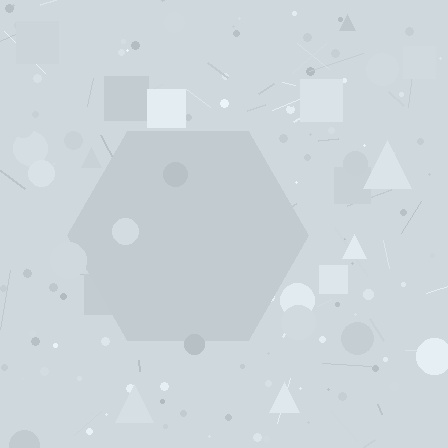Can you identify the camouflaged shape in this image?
The camouflaged shape is a hexagon.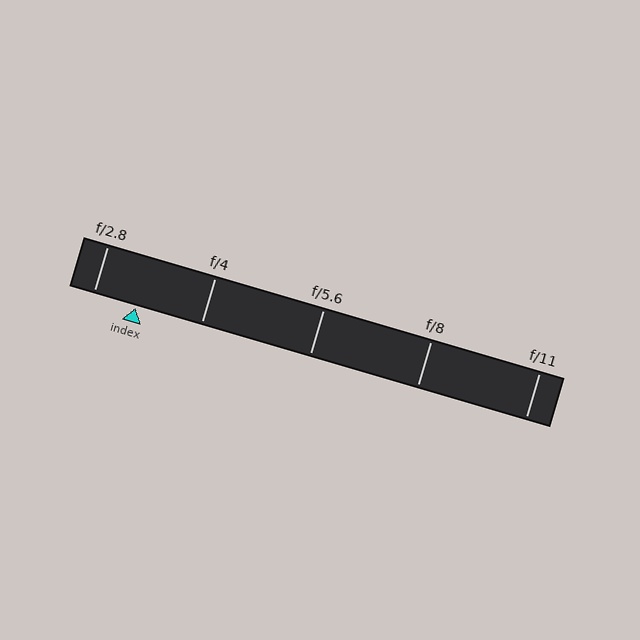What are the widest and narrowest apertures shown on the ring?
The widest aperture shown is f/2.8 and the narrowest is f/11.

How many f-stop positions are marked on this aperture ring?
There are 5 f-stop positions marked.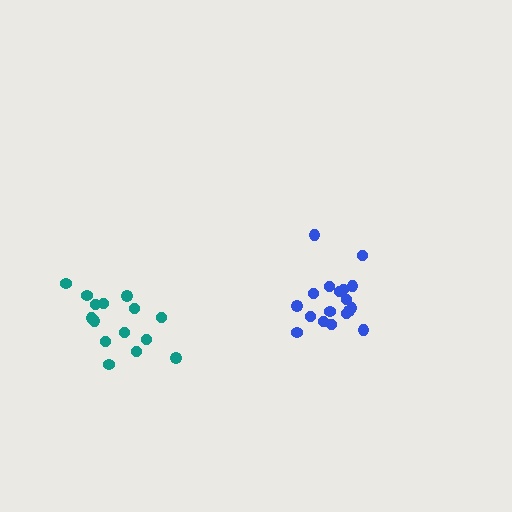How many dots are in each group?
Group 1: 18 dots, Group 2: 15 dots (33 total).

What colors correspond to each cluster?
The clusters are colored: blue, teal.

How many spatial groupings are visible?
There are 2 spatial groupings.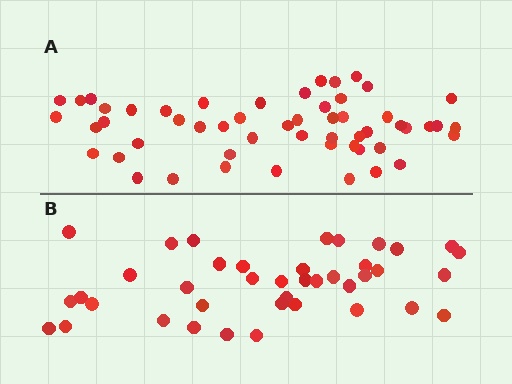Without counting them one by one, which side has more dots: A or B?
Region A (the top region) has more dots.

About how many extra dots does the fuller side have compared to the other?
Region A has approximately 15 more dots than region B.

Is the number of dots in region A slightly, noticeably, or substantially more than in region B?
Region A has noticeably more, but not dramatically so. The ratio is roughly 1.4 to 1.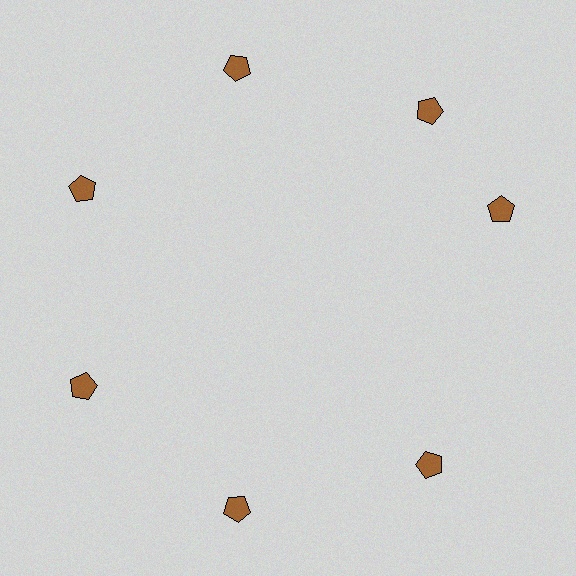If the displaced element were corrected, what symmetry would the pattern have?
It would have 7-fold rotational symmetry — the pattern would map onto itself every 51 degrees.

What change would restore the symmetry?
The symmetry would be restored by rotating it back into even spacing with its neighbors so that all 7 pentagons sit at equal angles and equal distance from the center.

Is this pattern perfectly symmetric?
No. The 7 brown pentagons are arranged in a ring, but one element near the 3 o'clock position is rotated out of alignment along the ring, breaking the 7-fold rotational symmetry.